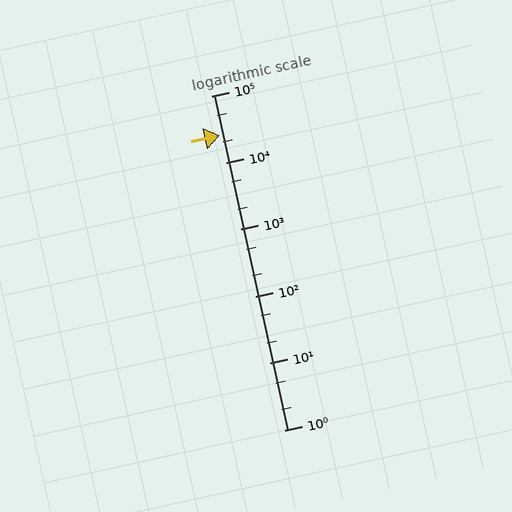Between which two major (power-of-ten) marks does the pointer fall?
The pointer is between 10000 and 100000.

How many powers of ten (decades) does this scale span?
The scale spans 5 decades, from 1 to 100000.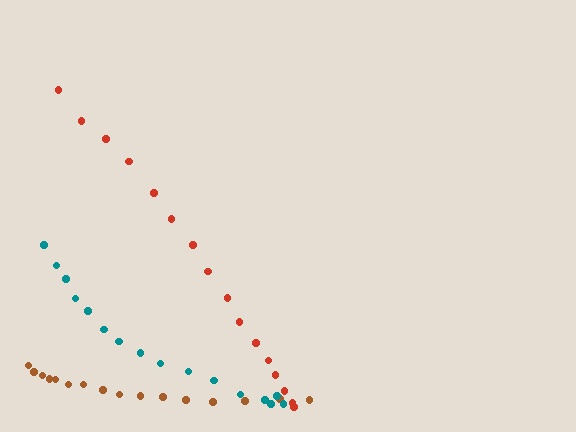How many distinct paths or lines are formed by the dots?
There are 3 distinct paths.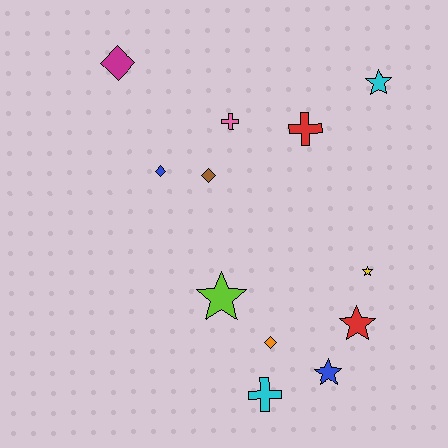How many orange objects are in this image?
There is 1 orange object.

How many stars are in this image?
There are 5 stars.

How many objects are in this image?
There are 12 objects.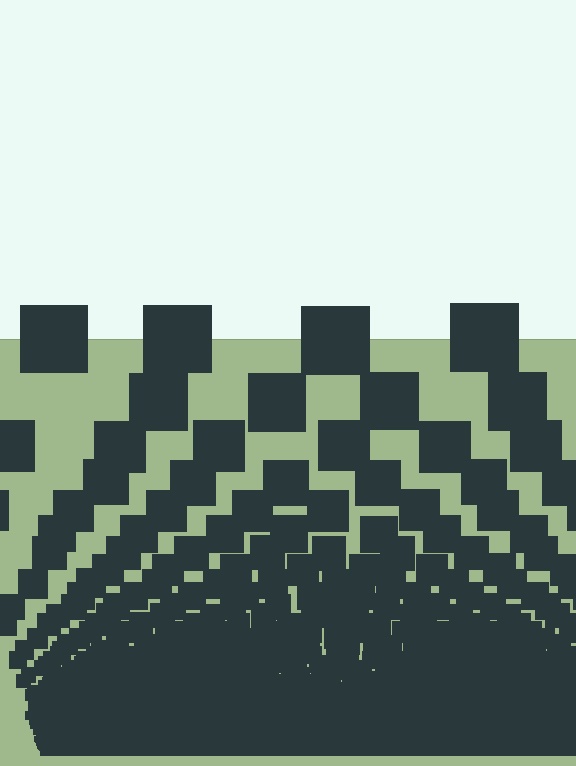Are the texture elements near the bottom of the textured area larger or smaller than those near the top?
Smaller. The gradient is inverted — elements near the bottom are smaller and denser.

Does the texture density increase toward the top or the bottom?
Density increases toward the bottom.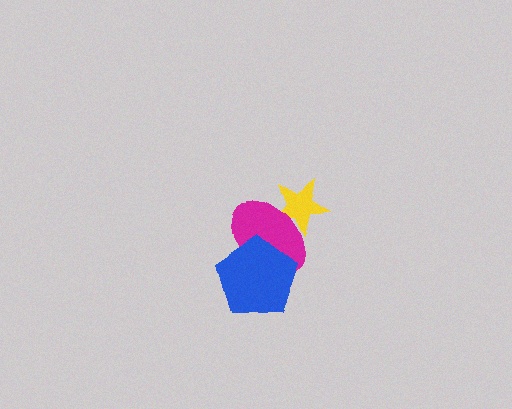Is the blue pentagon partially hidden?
No, no other shape covers it.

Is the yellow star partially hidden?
Yes, it is partially covered by another shape.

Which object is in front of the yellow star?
The magenta ellipse is in front of the yellow star.